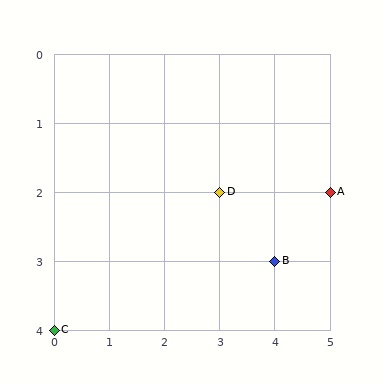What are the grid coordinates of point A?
Point A is at grid coordinates (5, 2).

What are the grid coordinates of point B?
Point B is at grid coordinates (4, 3).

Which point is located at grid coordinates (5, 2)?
Point A is at (5, 2).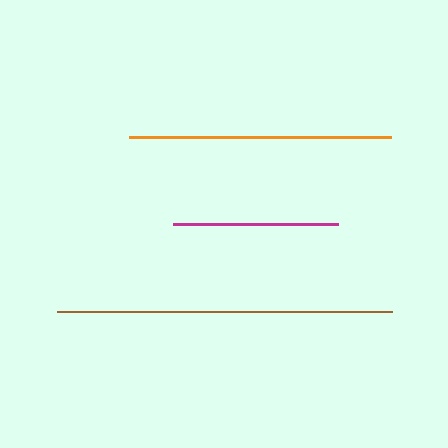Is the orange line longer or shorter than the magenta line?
The orange line is longer than the magenta line.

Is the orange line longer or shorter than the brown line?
The brown line is longer than the orange line.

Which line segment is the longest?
The brown line is the longest at approximately 335 pixels.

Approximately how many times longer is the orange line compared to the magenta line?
The orange line is approximately 1.6 times the length of the magenta line.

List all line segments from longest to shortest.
From longest to shortest: brown, orange, magenta.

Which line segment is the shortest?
The magenta line is the shortest at approximately 165 pixels.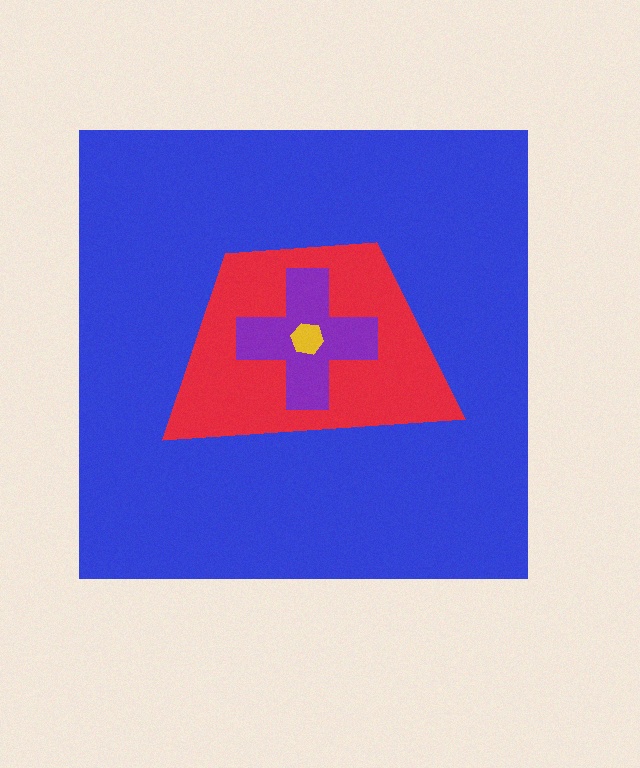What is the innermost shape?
The yellow hexagon.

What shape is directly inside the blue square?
The red trapezoid.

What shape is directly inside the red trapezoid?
The purple cross.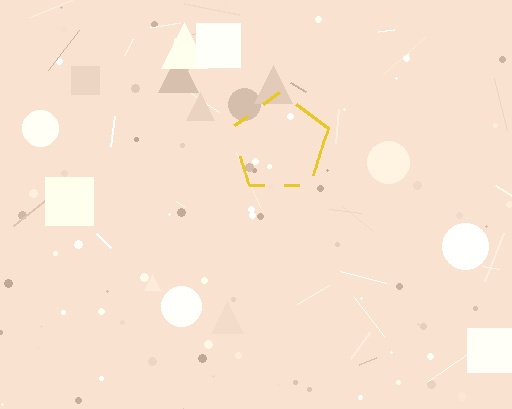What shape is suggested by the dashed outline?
The dashed outline suggests a pentagon.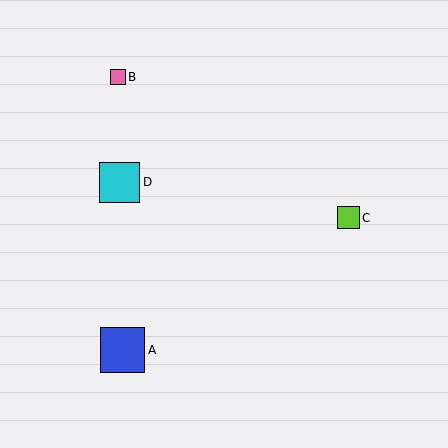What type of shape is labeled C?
Shape C is a lime square.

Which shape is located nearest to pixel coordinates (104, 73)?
The pink square (labeled B) at (118, 77) is nearest to that location.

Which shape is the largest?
The blue square (labeled A) is the largest.